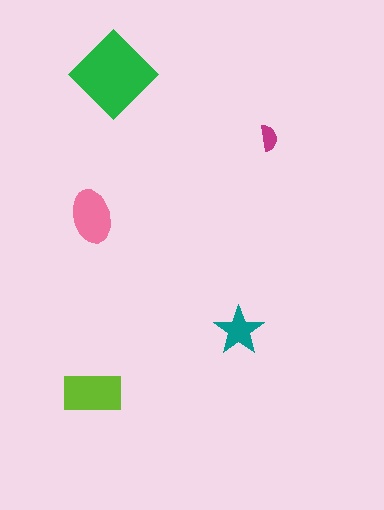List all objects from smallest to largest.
The magenta semicircle, the teal star, the pink ellipse, the lime rectangle, the green diamond.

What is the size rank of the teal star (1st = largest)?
4th.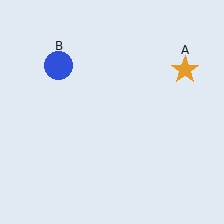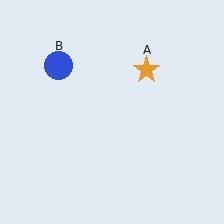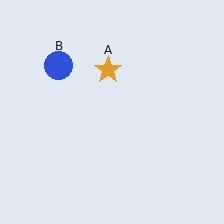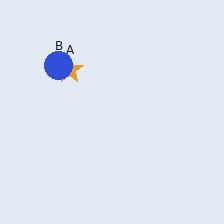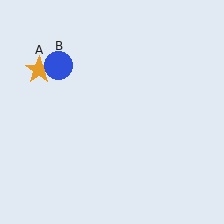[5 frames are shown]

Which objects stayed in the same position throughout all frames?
Blue circle (object B) remained stationary.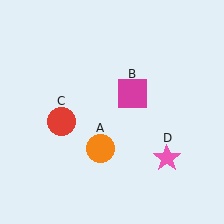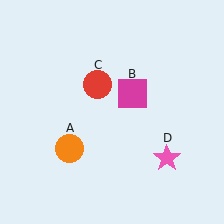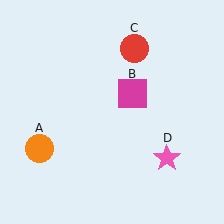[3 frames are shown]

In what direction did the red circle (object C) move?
The red circle (object C) moved up and to the right.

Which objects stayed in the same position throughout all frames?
Magenta square (object B) and pink star (object D) remained stationary.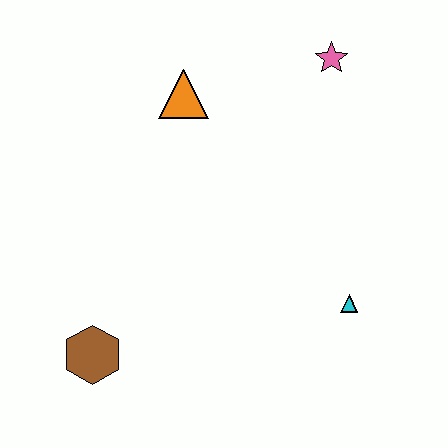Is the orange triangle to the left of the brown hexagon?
No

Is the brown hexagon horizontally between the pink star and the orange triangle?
No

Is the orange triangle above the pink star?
No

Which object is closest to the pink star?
The orange triangle is closest to the pink star.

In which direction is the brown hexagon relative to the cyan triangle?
The brown hexagon is to the left of the cyan triangle.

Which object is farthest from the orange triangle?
The brown hexagon is farthest from the orange triangle.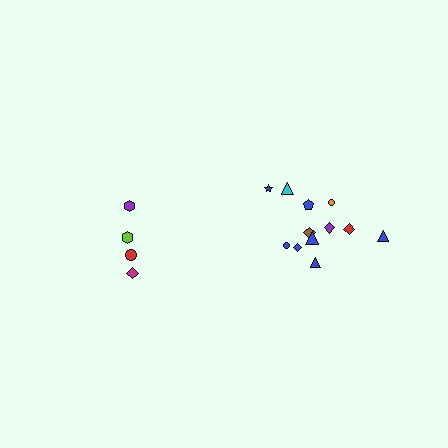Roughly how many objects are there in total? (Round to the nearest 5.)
Roughly 15 objects in total.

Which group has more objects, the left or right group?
The right group.